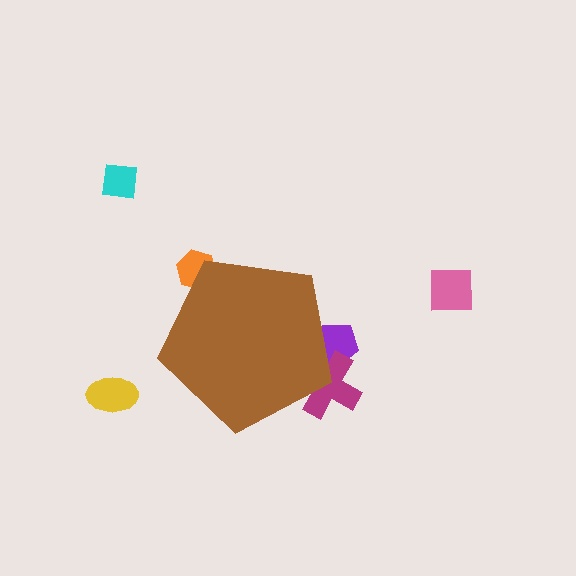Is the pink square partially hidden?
No, the pink square is fully visible.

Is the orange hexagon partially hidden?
Yes, the orange hexagon is partially hidden behind the brown pentagon.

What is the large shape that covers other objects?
A brown pentagon.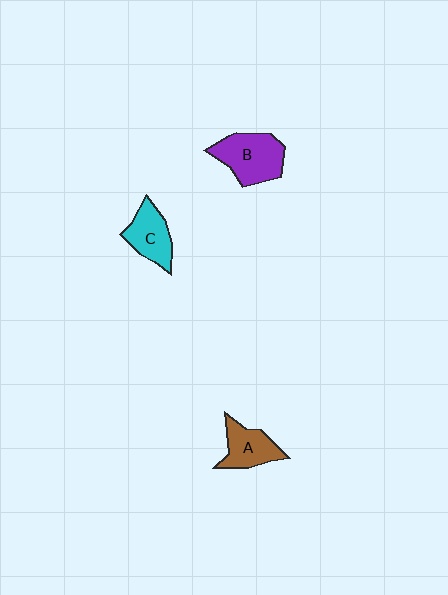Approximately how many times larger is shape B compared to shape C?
Approximately 1.3 times.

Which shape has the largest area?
Shape B (purple).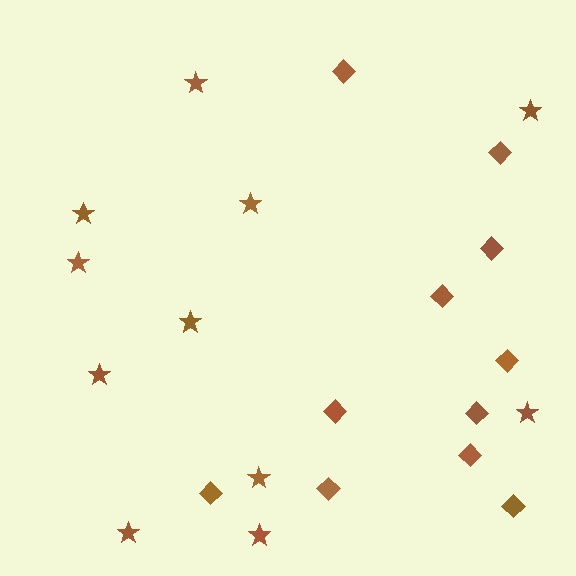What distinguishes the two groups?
There are 2 groups: one group of stars (11) and one group of diamonds (11).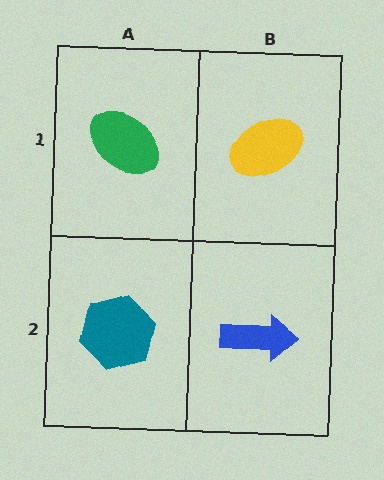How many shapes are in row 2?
2 shapes.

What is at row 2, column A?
A teal hexagon.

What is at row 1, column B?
A yellow ellipse.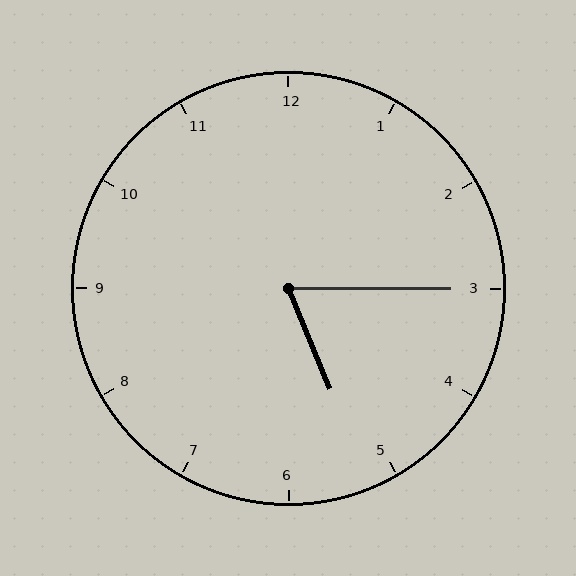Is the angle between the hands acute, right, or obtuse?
It is acute.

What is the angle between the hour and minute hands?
Approximately 68 degrees.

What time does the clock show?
5:15.